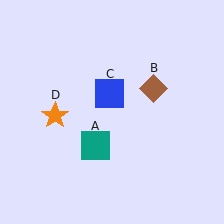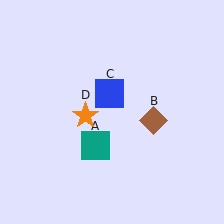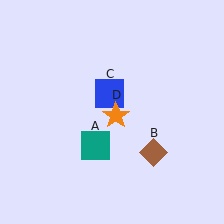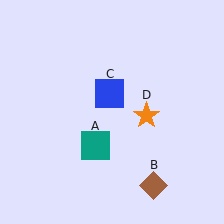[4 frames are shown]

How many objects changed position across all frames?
2 objects changed position: brown diamond (object B), orange star (object D).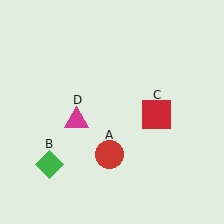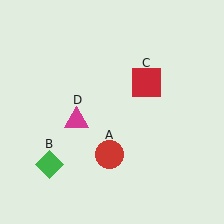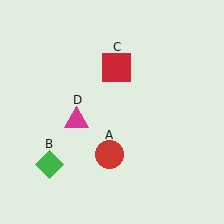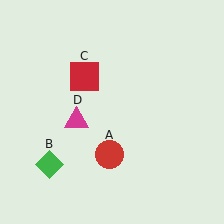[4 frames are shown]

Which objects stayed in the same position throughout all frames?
Red circle (object A) and green diamond (object B) and magenta triangle (object D) remained stationary.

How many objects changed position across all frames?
1 object changed position: red square (object C).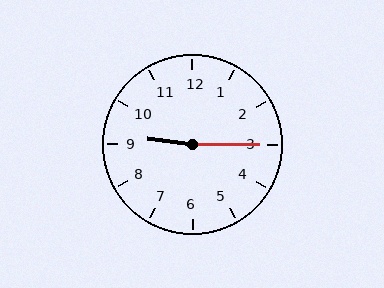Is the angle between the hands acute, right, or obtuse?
It is obtuse.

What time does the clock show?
9:15.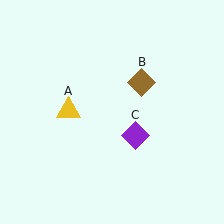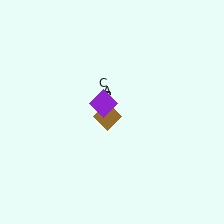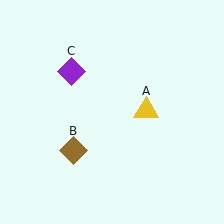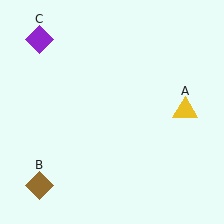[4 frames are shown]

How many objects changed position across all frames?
3 objects changed position: yellow triangle (object A), brown diamond (object B), purple diamond (object C).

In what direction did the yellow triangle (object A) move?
The yellow triangle (object A) moved right.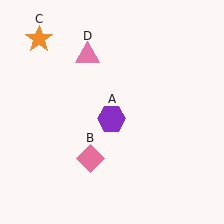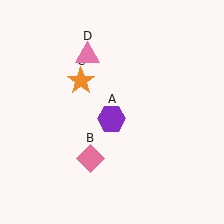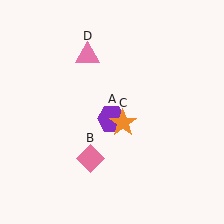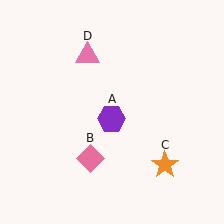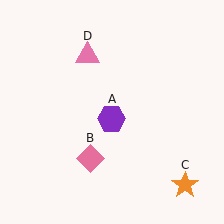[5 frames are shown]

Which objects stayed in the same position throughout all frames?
Purple hexagon (object A) and pink diamond (object B) and pink triangle (object D) remained stationary.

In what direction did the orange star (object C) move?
The orange star (object C) moved down and to the right.